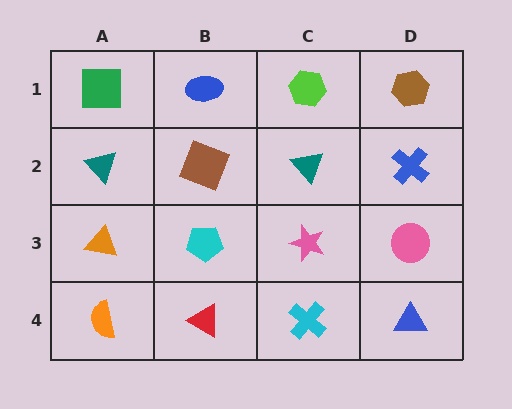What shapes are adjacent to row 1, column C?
A teal triangle (row 2, column C), a blue ellipse (row 1, column B), a brown hexagon (row 1, column D).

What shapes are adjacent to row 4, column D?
A pink circle (row 3, column D), a cyan cross (row 4, column C).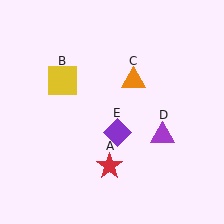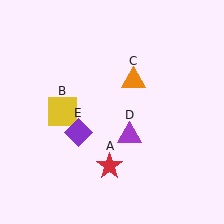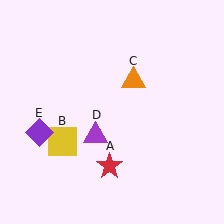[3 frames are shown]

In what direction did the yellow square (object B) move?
The yellow square (object B) moved down.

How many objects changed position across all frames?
3 objects changed position: yellow square (object B), purple triangle (object D), purple diamond (object E).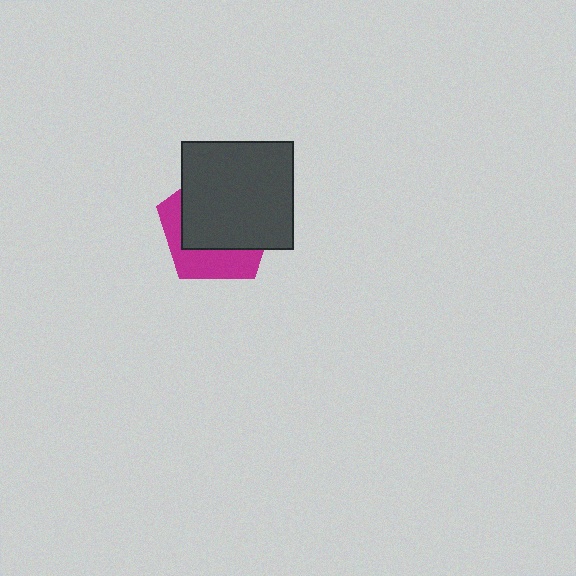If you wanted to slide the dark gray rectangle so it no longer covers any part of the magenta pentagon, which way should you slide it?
Slide it toward the upper-right — that is the most direct way to separate the two shapes.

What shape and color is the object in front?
The object in front is a dark gray rectangle.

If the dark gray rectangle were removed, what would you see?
You would see the complete magenta pentagon.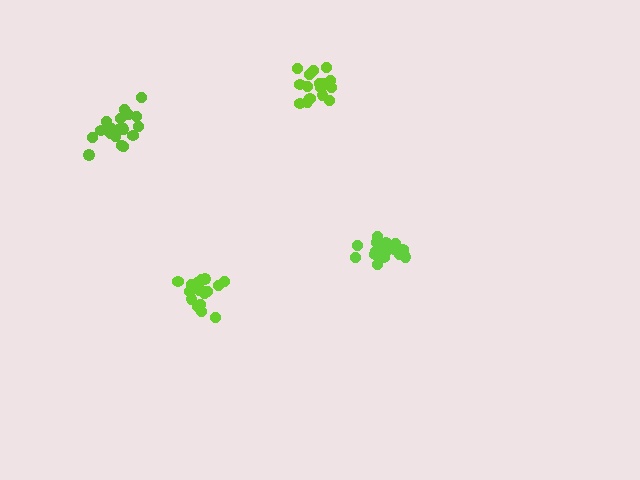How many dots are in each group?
Group 1: 17 dots, Group 2: 19 dots, Group 3: 19 dots, Group 4: 16 dots (71 total).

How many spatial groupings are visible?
There are 4 spatial groupings.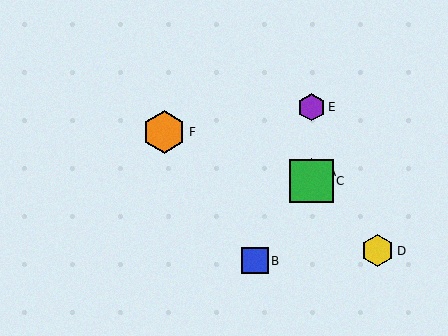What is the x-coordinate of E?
Object E is at x≈311.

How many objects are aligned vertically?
3 objects (A, C, E) are aligned vertically.